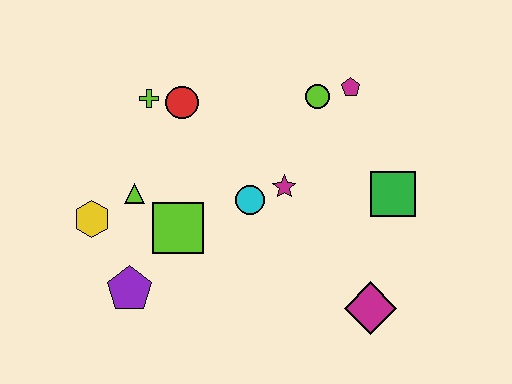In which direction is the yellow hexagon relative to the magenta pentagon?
The yellow hexagon is to the left of the magenta pentagon.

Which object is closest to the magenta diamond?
The green square is closest to the magenta diamond.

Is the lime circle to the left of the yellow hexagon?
No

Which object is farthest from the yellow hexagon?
The green square is farthest from the yellow hexagon.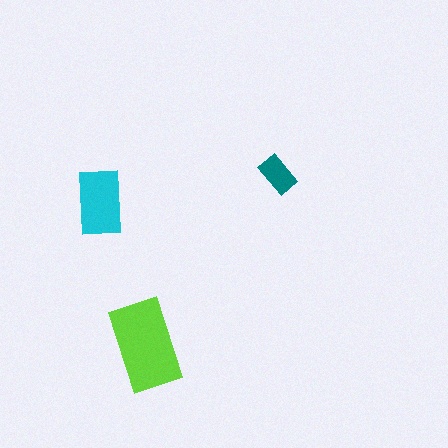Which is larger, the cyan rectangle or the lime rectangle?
The lime one.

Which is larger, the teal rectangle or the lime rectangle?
The lime one.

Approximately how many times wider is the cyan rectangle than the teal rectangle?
About 1.5 times wider.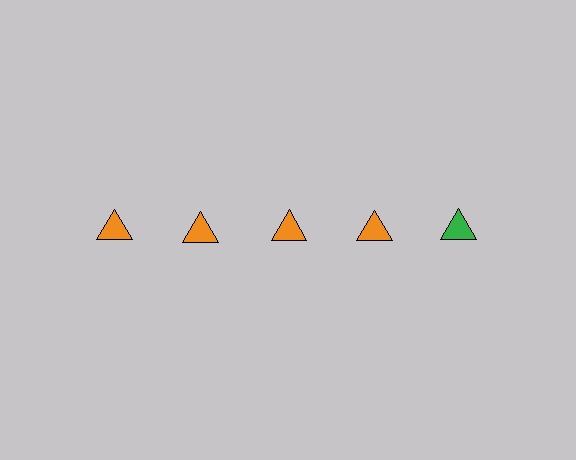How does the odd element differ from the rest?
It has a different color: green instead of orange.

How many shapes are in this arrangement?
There are 5 shapes arranged in a grid pattern.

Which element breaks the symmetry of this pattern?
The green triangle in the top row, rightmost column breaks the symmetry. All other shapes are orange triangles.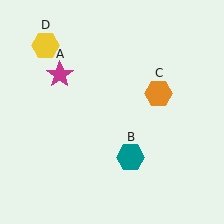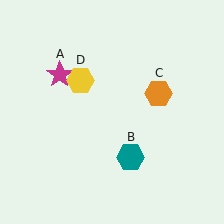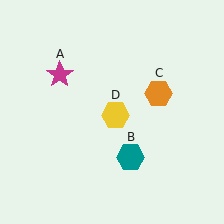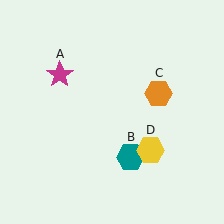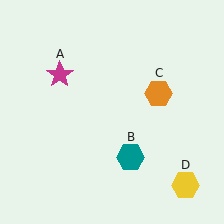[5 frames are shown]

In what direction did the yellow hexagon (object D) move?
The yellow hexagon (object D) moved down and to the right.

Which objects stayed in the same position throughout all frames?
Magenta star (object A) and teal hexagon (object B) and orange hexagon (object C) remained stationary.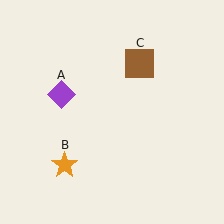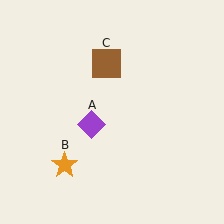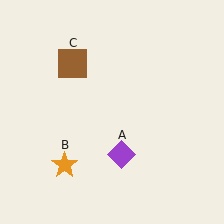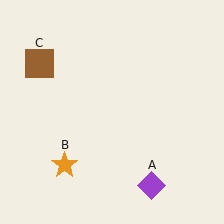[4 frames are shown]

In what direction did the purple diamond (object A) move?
The purple diamond (object A) moved down and to the right.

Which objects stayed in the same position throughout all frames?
Orange star (object B) remained stationary.